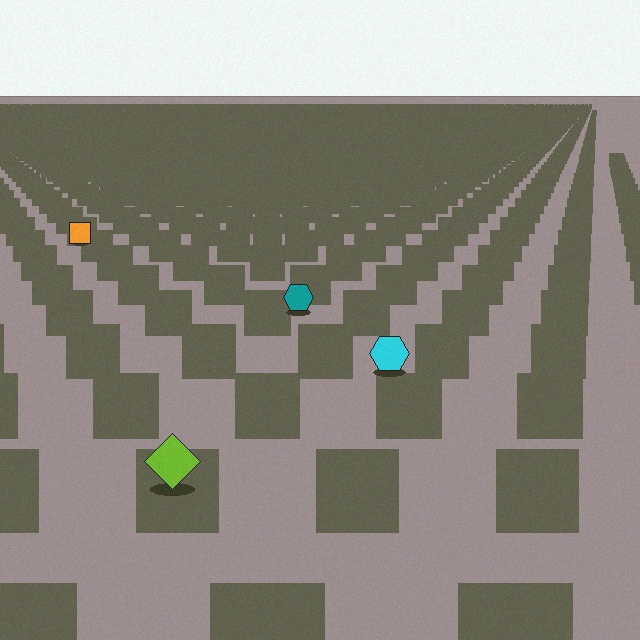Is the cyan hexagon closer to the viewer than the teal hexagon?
Yes. The cyan hexagon is closer — you can tell from the texture gradient: the ground texture is coarser near it.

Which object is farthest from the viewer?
The orange square is farthest from the viewer. It appears smaller and the ground texture around it is denser.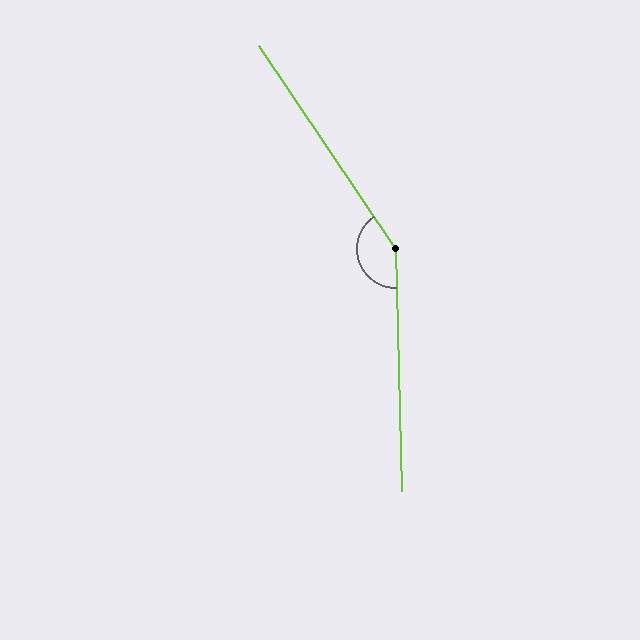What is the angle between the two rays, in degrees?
Approximately 147 degrees.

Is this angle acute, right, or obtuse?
It is obtuse.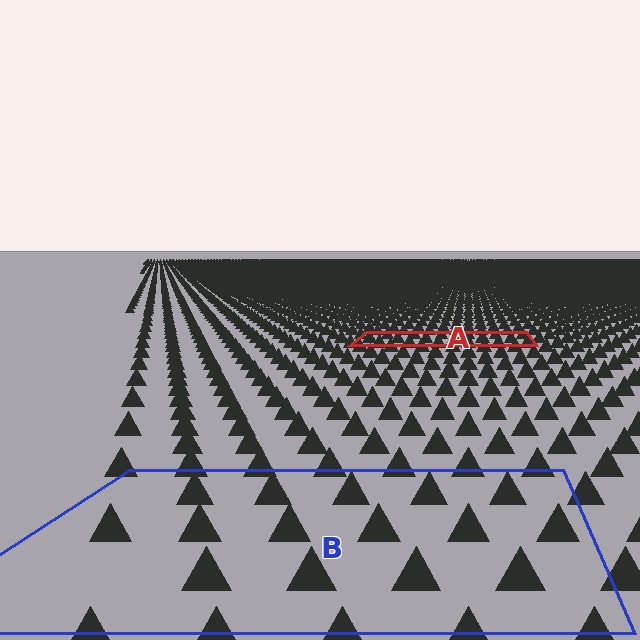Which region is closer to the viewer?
Region B is closer. The texture elements there are larger and more spread out.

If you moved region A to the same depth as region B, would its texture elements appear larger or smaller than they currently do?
They would appear larger. At a closer depth, the same texture elements are projected at a bigger on-screen size.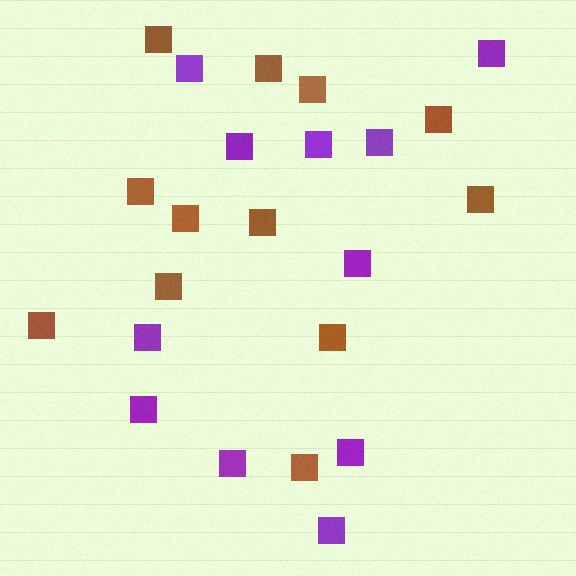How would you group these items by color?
There are 2 groups: one group of brown squares (12) and one group of purple squares (11).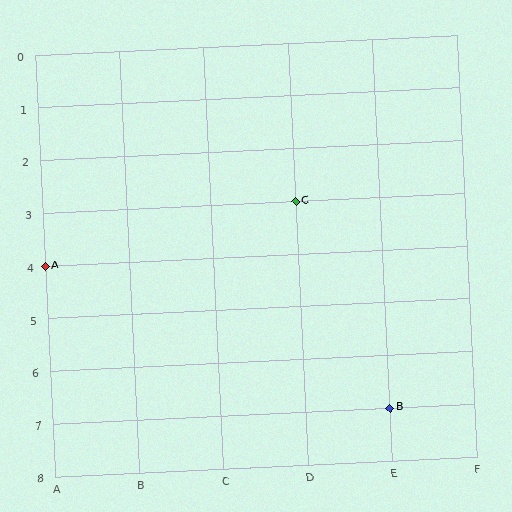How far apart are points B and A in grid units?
Points B and A are 4 columns and 3 rows apart (about 5.0 grid units diagonally).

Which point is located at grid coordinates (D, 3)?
Point C is at (D, 3).